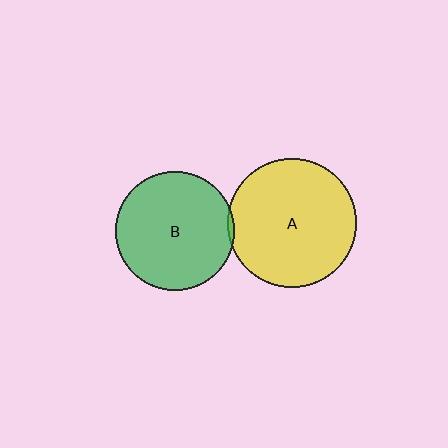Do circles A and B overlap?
Yes.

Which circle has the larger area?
Circle A (yellow).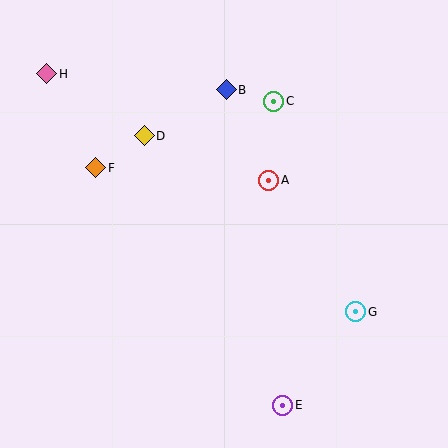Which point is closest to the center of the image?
Point A at (269, 180) is closest to the center.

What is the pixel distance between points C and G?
The distance between C and G is 226 pixels.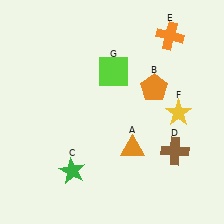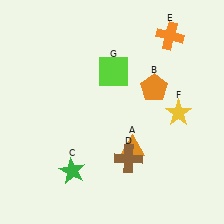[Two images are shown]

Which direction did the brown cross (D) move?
The brown cross (D) moved left.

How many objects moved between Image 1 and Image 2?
1 object moved between the two images.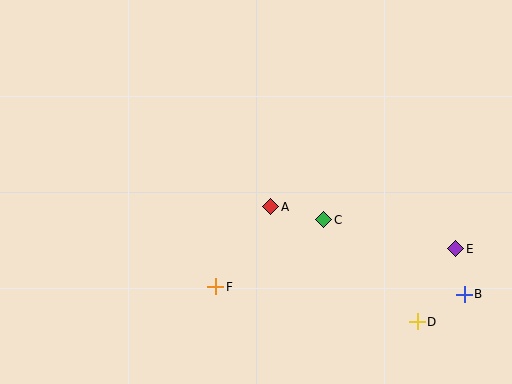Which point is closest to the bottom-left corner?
Point F is closest to the bottom-left corner.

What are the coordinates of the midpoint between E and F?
The midpoint between E and F is at (336, 268).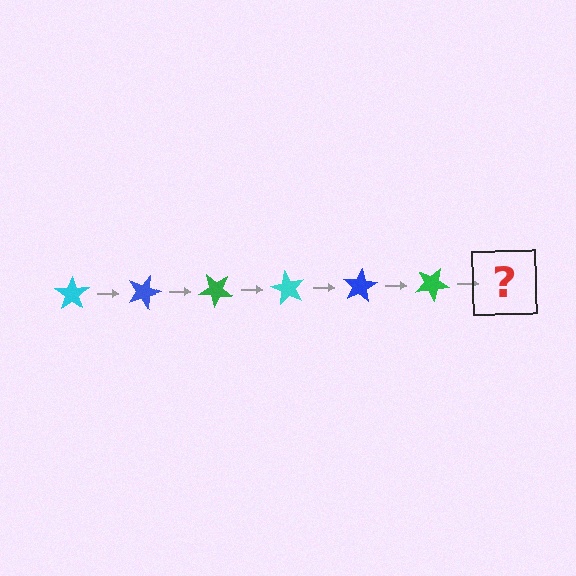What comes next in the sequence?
The next element should be a cyan star, rotated 120 degrees from the start.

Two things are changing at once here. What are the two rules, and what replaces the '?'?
The two rules are that it rotates 20 degrees each step and the color cycles through cyan, blue, and green. The '?' should be a cyan star, rotated 120 degrees from the start.